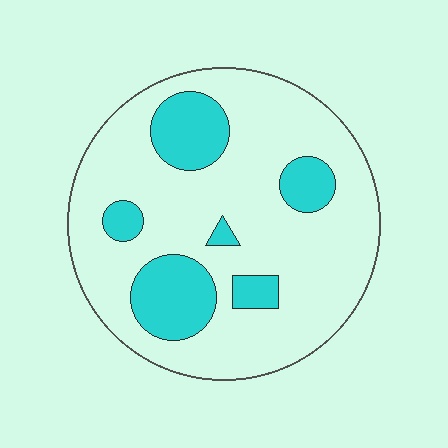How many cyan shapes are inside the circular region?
6.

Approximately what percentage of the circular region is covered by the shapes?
Approximately 20%.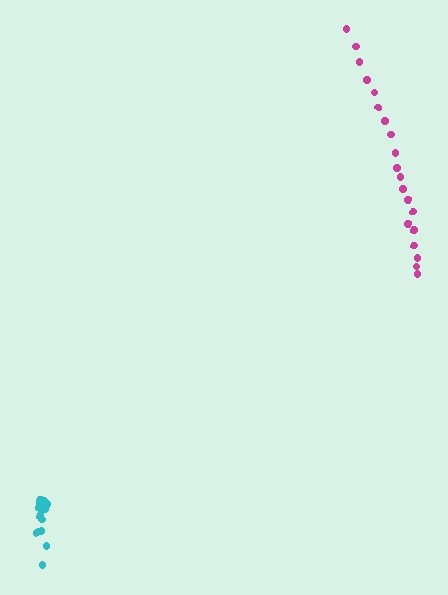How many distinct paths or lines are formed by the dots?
There are 2 distinct paths.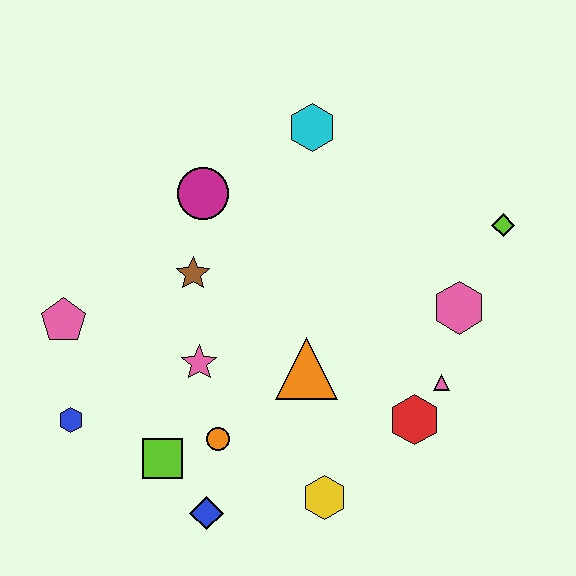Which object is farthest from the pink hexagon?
The blue hexagon is farthest from the pink hexagon.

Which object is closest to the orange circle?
The lime square is closest to the orange circle.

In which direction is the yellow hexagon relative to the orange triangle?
The yellow hexagon is below the orange triangle.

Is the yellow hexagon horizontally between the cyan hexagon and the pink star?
No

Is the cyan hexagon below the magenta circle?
No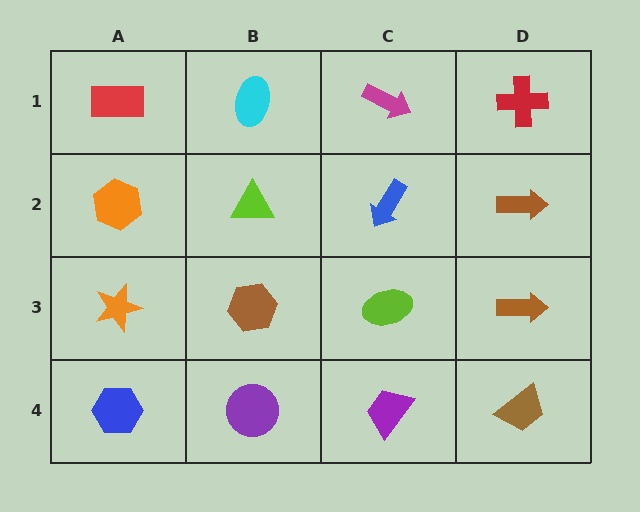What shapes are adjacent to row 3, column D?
A brown arrow (row 2, column D), a brown trapezoid (row 4, column D), a lime ellipse (row 3, column C).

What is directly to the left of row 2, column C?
A lime triangle.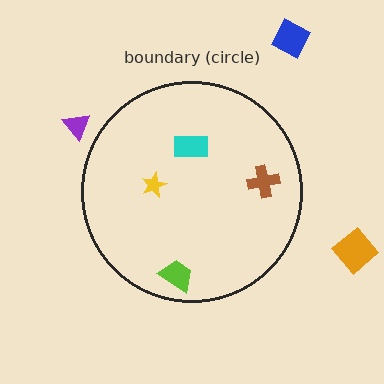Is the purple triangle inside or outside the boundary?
Outside.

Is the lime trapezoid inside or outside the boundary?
Inside.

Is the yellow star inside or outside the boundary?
Inside.